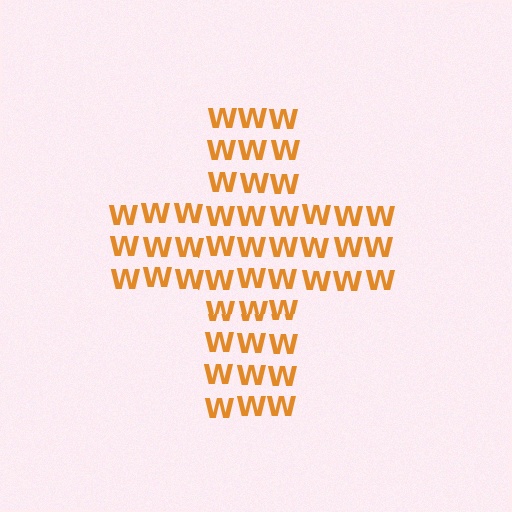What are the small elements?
The small elements are letter W's.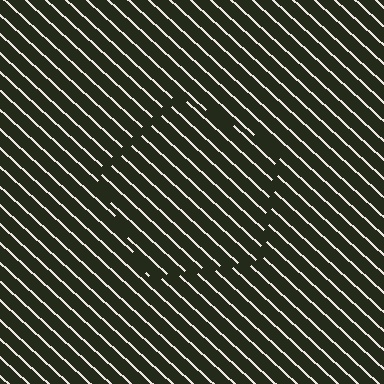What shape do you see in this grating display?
An illusory pentagon. The interior of the shape contains the same grating, shifted by half a period — the contour is defined by the phase discontinuity where line-ends from the inner and outer gratings abut.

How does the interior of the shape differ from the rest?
The interior of the shape contains the same grating, shifted by half a period — the contour is defined by the phase discontinuity where line-ends from the inner and outer gratings abut.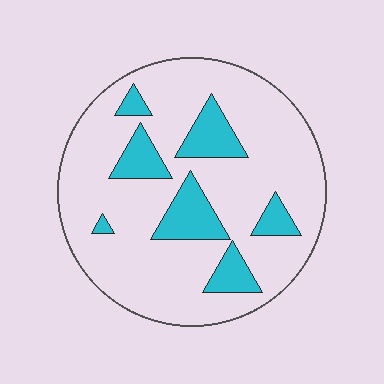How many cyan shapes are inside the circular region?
7.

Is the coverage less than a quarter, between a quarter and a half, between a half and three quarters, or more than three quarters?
Less than a quarter.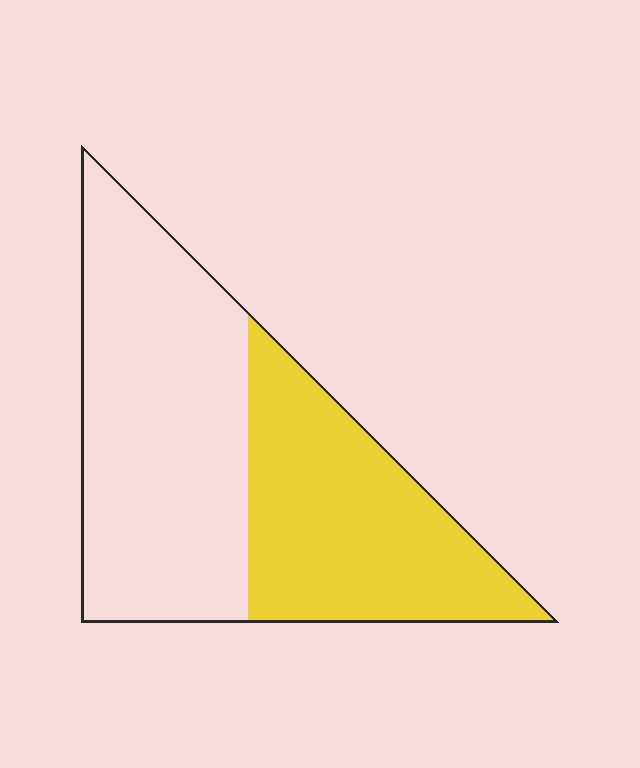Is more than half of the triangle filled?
No.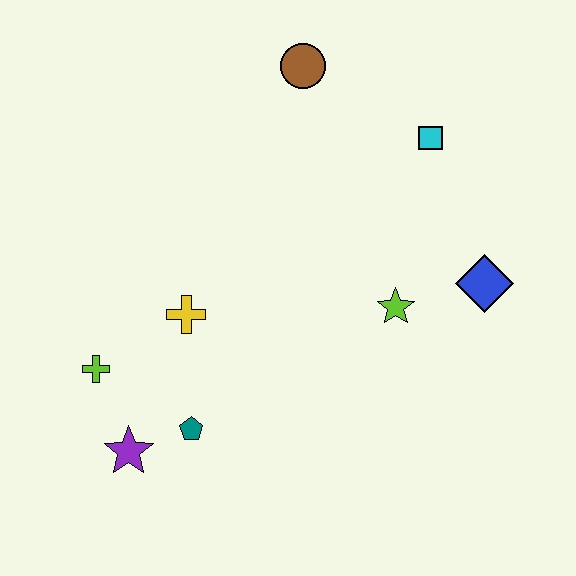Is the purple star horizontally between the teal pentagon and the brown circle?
No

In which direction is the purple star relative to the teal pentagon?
The purple star is to the left of the teal pentagon.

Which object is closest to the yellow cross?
The lime cross is closest to the yellow cross.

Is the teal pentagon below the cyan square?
Yes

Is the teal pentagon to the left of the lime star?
Yes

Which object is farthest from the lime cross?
The cyan square is farthest from the lime cross.